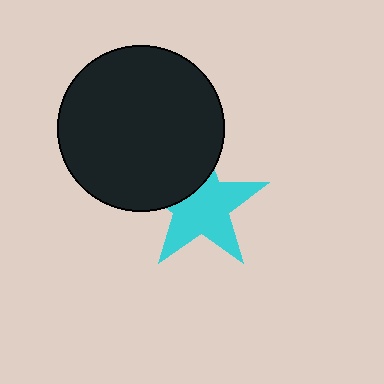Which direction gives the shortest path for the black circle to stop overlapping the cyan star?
Moving toward the upper-left gives the shortest separation.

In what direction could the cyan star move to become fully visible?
The cyan star could move toward the lower-right. That would shift it out from behind the black circle entirely.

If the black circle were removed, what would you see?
You would see the complete cyan star.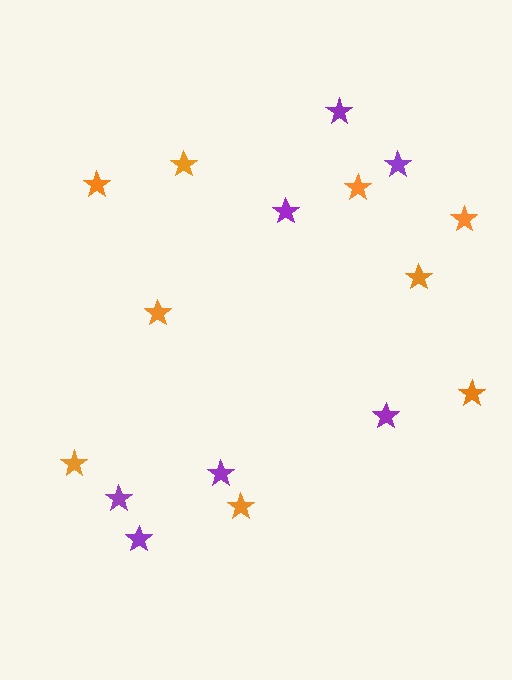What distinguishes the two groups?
There are 2 groups: one group of purple stars (7) and one group of orange stars (9).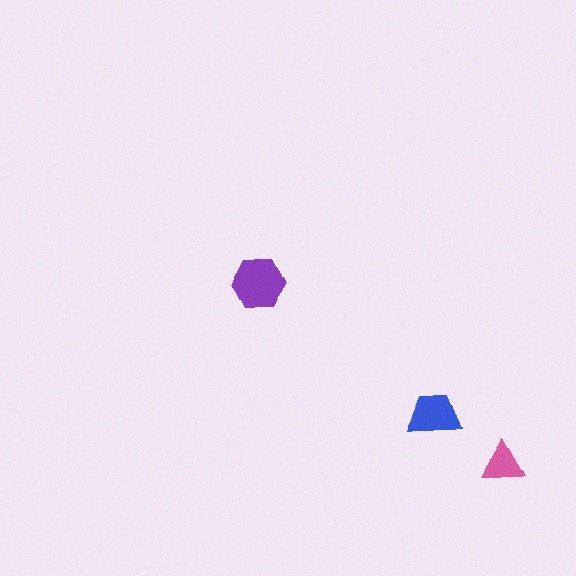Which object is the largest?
The purple hexagon.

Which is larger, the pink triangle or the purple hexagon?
The purple hexagon.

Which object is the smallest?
The pink triangle.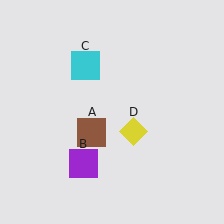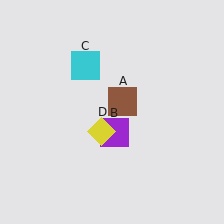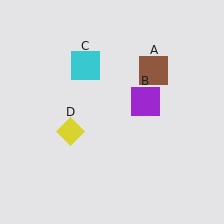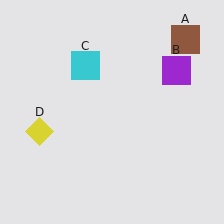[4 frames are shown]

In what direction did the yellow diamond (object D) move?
The yellow diamond (object D) moved left.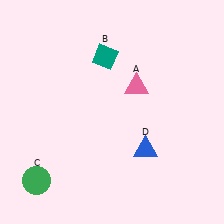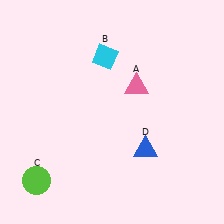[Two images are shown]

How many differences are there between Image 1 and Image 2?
There are 2 differences between the two images.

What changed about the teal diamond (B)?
In Image 1, B is teal. In Image 2, it changed to cyan.